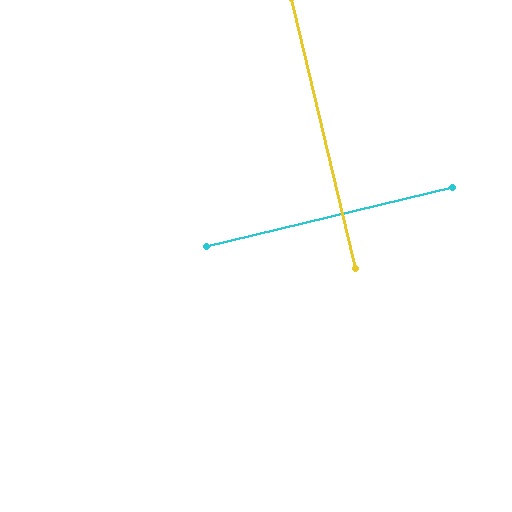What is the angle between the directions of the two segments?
Approximately 90 degrees.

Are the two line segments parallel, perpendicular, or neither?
Perpendicular — they meet at approximately 90°.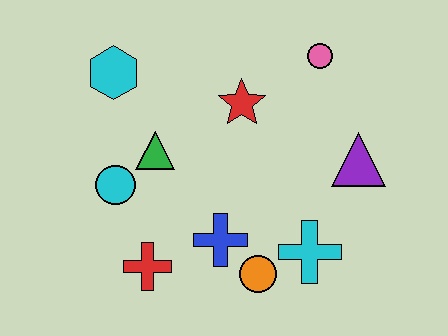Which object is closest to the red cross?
The blue cross is closest to the red cross.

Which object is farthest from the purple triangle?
The cyan hexagon is farthest from the purple triangle.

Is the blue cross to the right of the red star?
No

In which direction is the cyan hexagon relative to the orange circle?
The cyan hexagon is above the orange circle.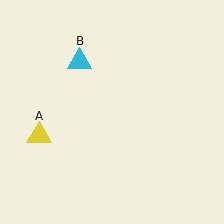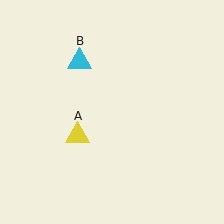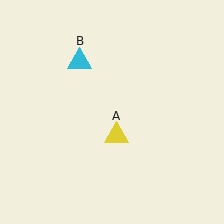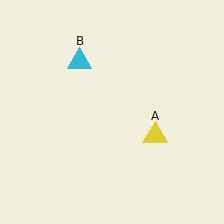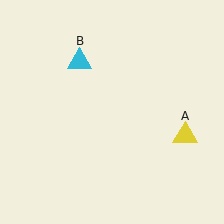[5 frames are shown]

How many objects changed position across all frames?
1 object changed position: yellow triangle (object A).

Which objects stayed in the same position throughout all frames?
Cyan triangle (object B) remained stationary.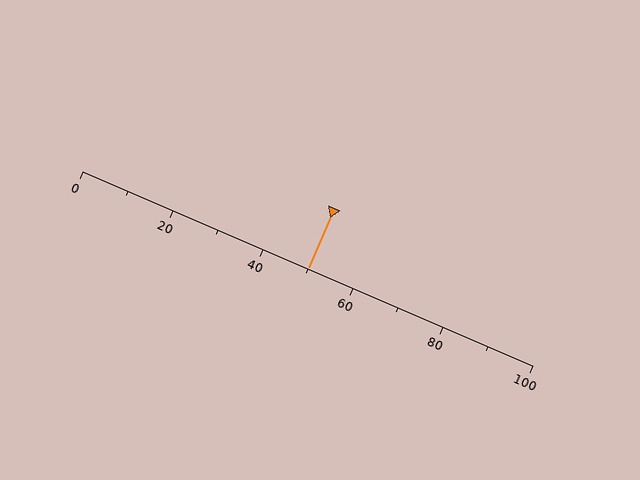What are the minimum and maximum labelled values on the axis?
The axis runs from 0 to 100.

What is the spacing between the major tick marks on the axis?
The major ticks are spaced 20 apart.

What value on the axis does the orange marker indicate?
The marker indicates approximately 50.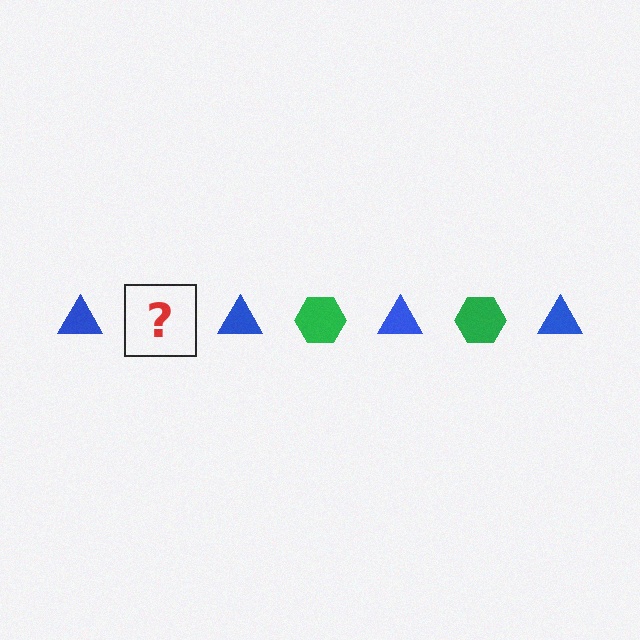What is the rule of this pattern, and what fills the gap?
The rule is that the pattern alternates between blue triangle and green hexagon. The gap should be filled with a green hexagon.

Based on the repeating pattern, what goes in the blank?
The blank should be a green hexagon.